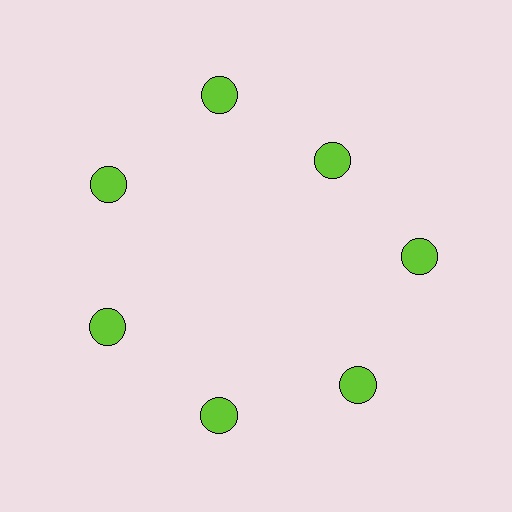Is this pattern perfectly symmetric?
No. The 7 lime circles are arranged in a ring, but one element near the 1 o'clock position is pulled inward toward the center, breaking the 7-fold rotational symmetry.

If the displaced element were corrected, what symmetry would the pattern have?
It would have 7-fold rotational symmetry — the pattern would map onto itself every 51 degrees.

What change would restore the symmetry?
The symmetry would be restored by moving it outward, back onto the ring so that all 7 circles sit at equal angles and equal distance from the center.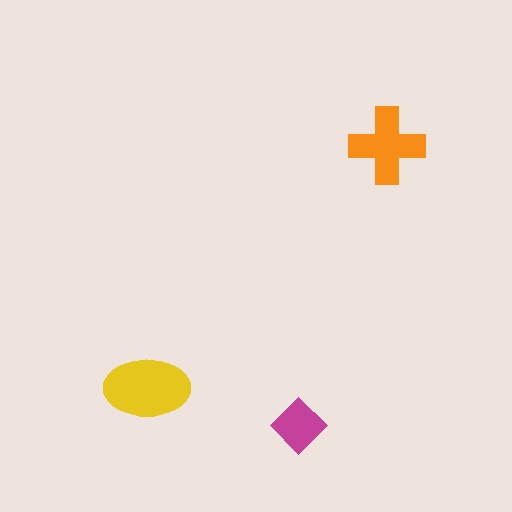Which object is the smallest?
The magenta diamond.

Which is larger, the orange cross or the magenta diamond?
The orange cross.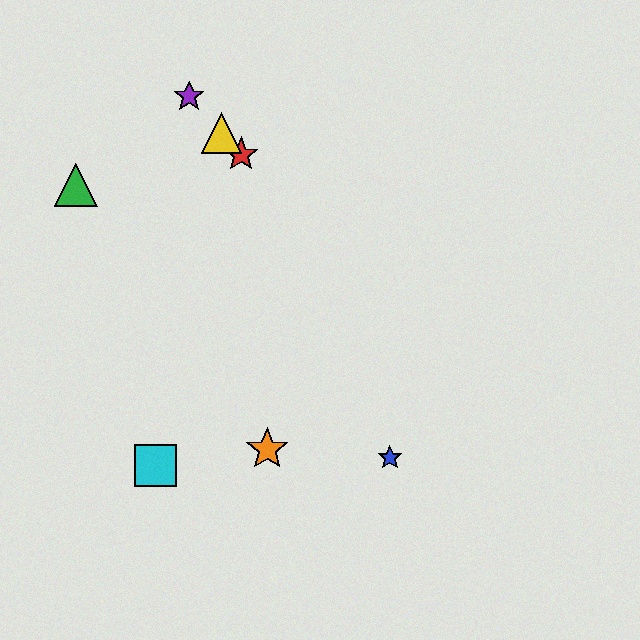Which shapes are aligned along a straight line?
The red star, the yellow triangle, the purple star are aligned along a straight line.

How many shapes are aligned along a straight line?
3 shapes (the red star, the yellow triangle, the purple star) are aligned along a straight line.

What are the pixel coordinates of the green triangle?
The green triangle is at (76, 185).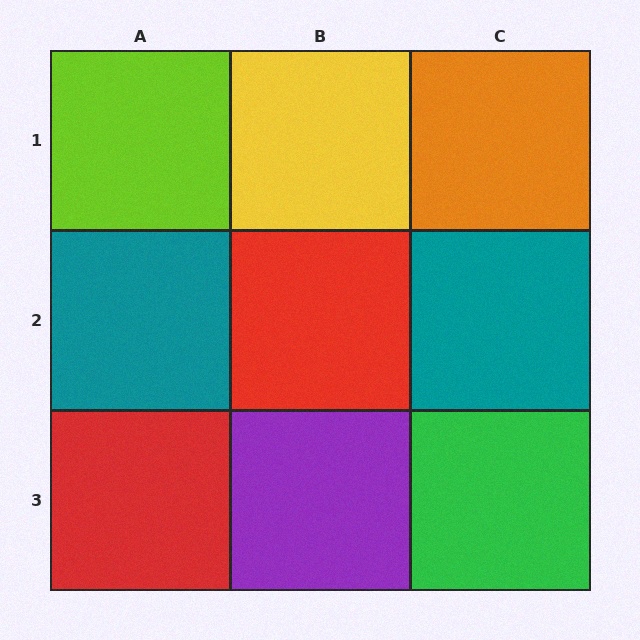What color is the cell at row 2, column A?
Teal.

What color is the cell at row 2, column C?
Teal.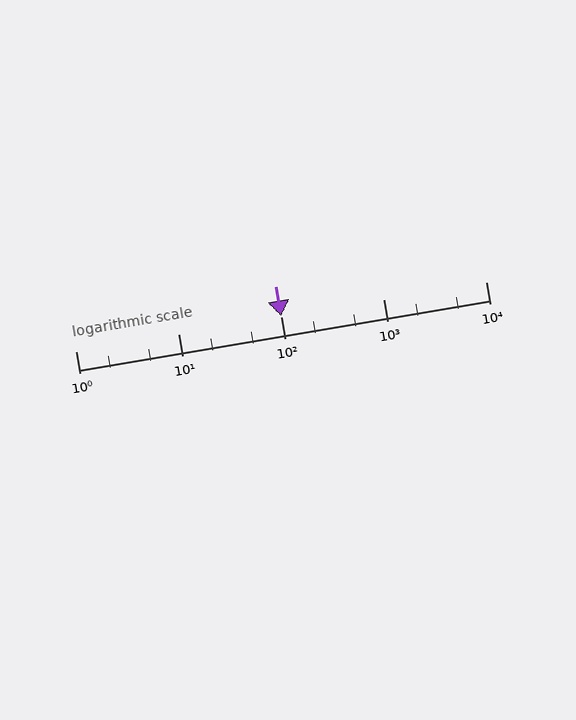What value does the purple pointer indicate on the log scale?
The pointer indicates approximately 100.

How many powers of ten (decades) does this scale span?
The scale spans 4 decades, from 1 to 10000.